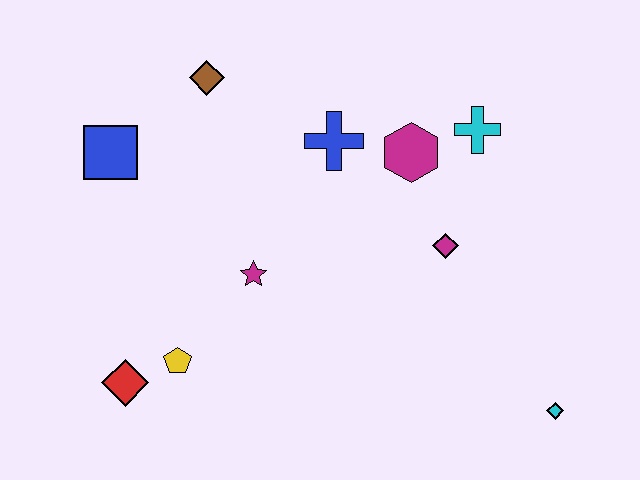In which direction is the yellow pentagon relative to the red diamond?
The yellow pentagon is to the right of the red diamond.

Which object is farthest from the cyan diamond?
The blue square is farthest from the cyan diamond.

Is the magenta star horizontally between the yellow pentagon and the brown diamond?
No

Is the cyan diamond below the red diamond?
Yes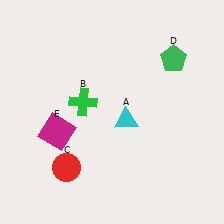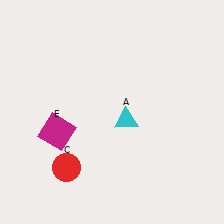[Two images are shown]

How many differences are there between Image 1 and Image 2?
There are 2 differences between the two images.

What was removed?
The green pentagon (D), the green cross (B) were removed in Image 2.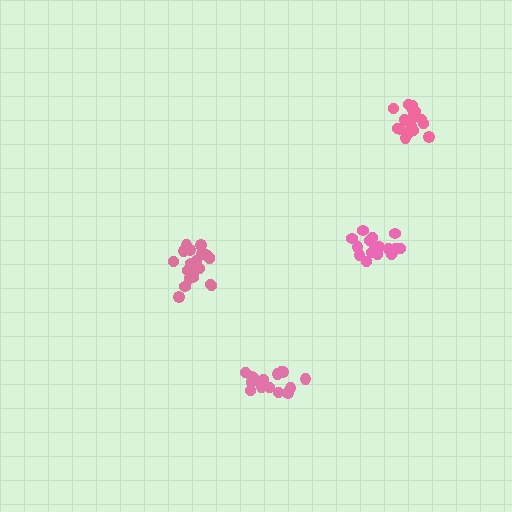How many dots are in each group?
Group 1: 19 dots, Group 2: 17 dots, Group 3: 21 dots, Group 4: 16 dots (73 total).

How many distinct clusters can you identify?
There are 4 distinct clusters.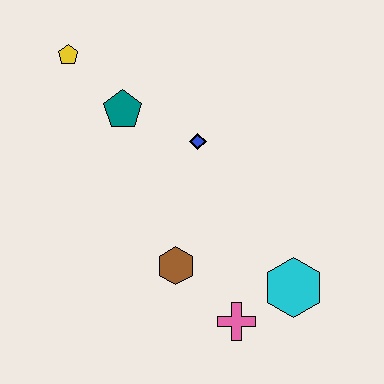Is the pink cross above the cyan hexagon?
No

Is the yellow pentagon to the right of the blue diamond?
No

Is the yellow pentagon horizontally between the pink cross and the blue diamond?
No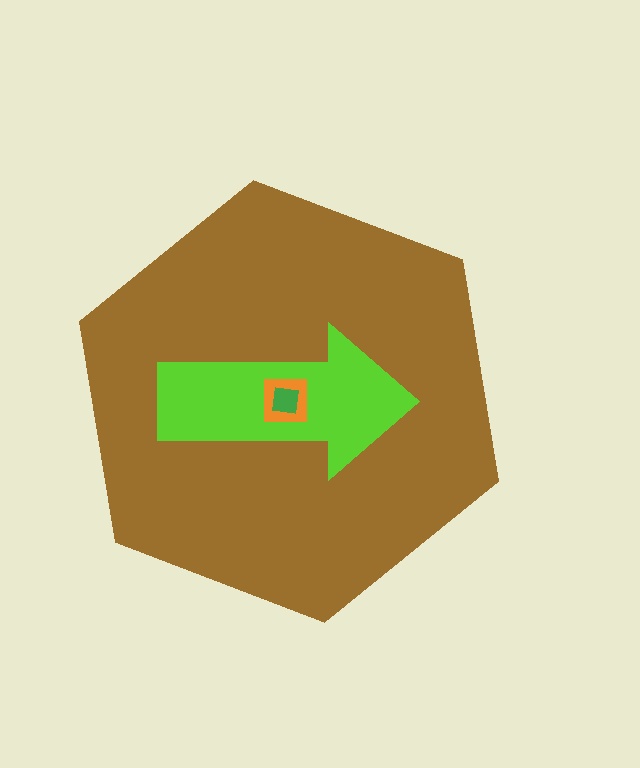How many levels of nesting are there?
4.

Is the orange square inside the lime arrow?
Yes.